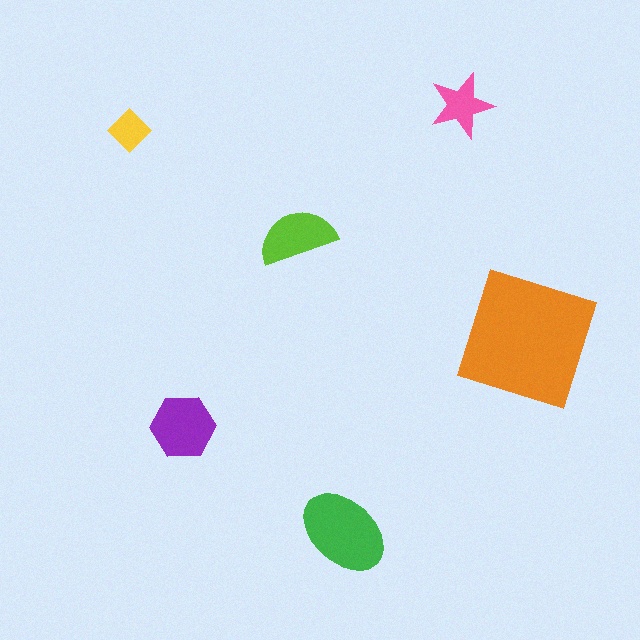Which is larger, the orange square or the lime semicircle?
The orange square.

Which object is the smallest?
The yellow diamond.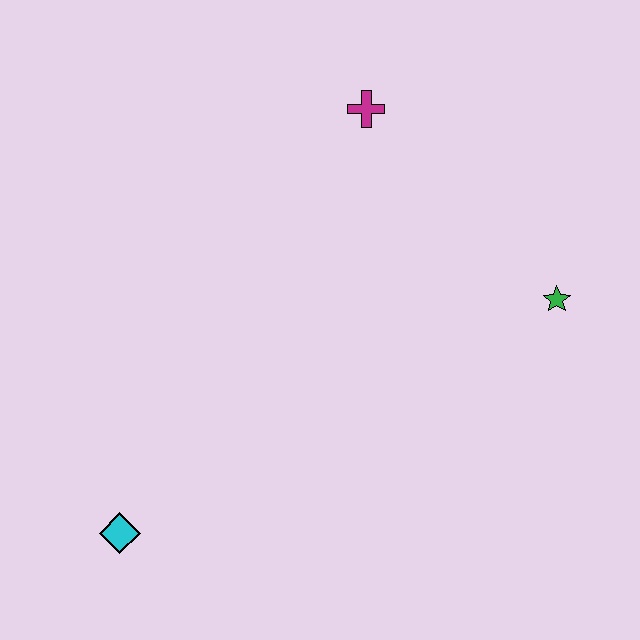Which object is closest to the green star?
The magenta cross is closest to the green star.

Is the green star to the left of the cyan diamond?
No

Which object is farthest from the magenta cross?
The cyan diamond is farthest from the magenta cross.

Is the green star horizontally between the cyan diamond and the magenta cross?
No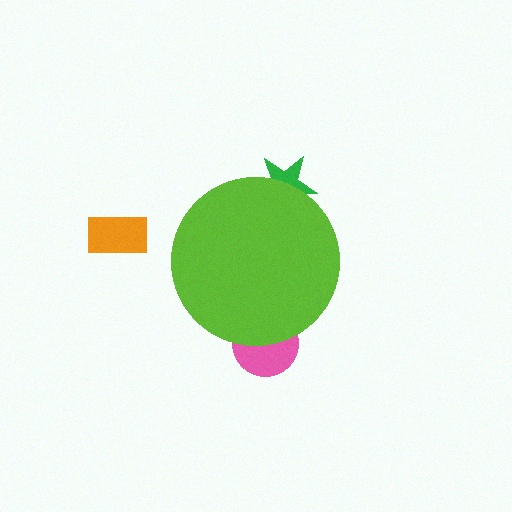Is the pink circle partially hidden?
Yes, the pink circle is partially hidden behind the lime circle.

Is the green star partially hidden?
Yes, the green star is partially hidden behind the lime circle.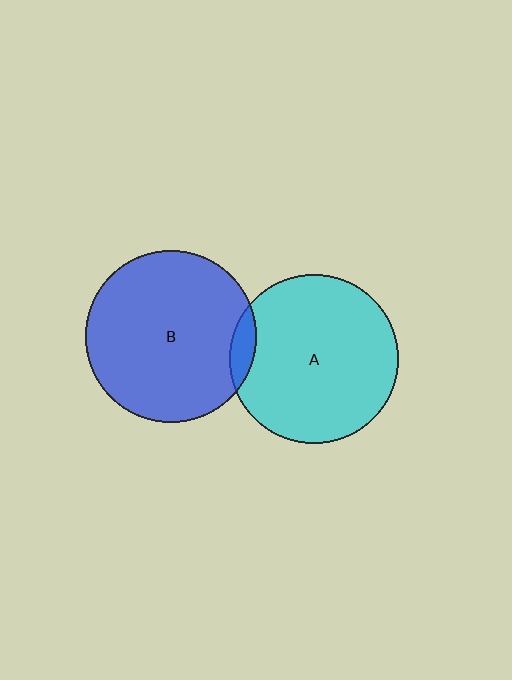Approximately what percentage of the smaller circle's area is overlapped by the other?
Approximately 5%.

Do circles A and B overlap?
Yes.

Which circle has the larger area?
Circle B (blue).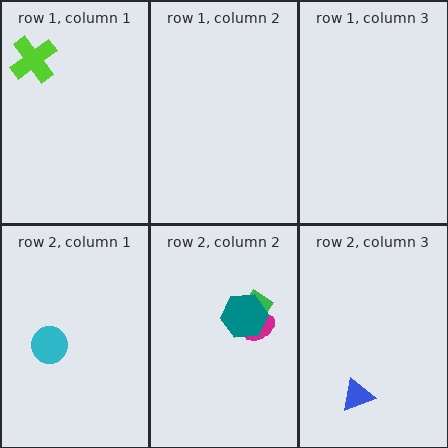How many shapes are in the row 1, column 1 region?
1.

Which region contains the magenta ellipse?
The row 2, column 2 region.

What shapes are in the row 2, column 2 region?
The magenta ellipse, the green diamond, the teal hexagon.